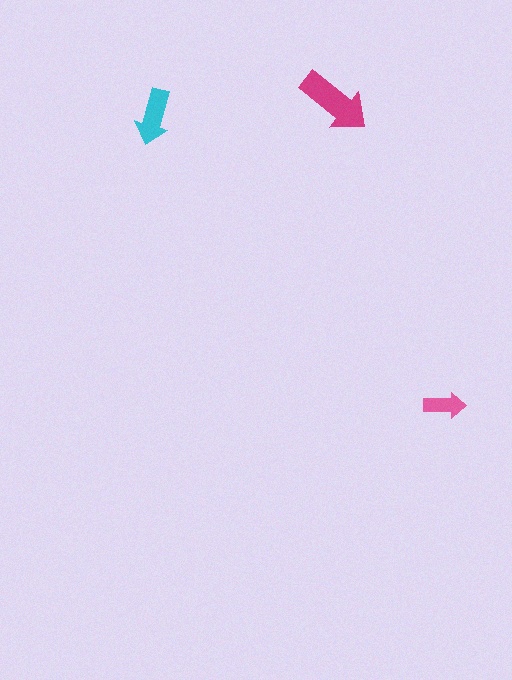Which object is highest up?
The magenta arrow is topmost.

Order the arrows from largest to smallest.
the magenta one, the cyan one, the pink one.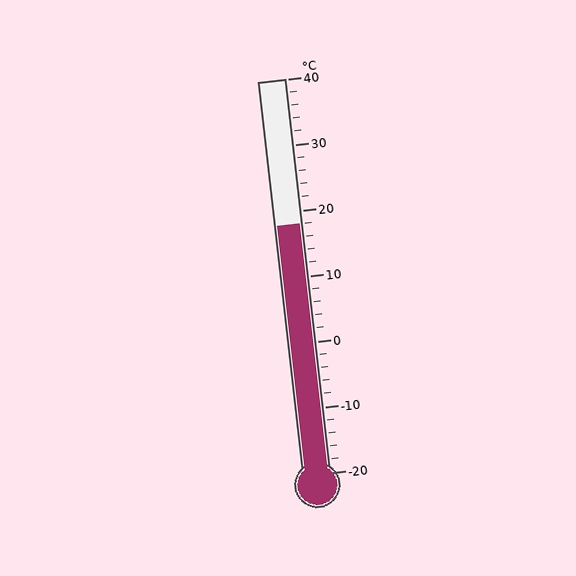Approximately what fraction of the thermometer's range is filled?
The thermometer is filled to approximately 65% of its range.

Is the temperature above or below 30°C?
The temperature is below 30°C.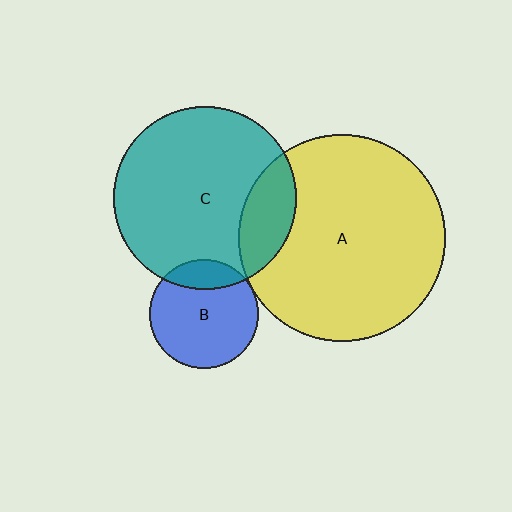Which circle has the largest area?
Circle A (yellow).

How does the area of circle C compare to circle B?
Approximately 2.8 times.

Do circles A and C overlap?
Yes.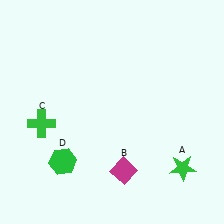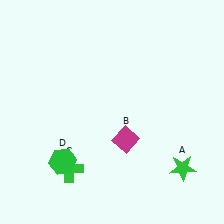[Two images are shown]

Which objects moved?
The objects that moved are: the magenta diamond (B), the green cross (C).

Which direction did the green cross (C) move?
The green cross (C) moved down.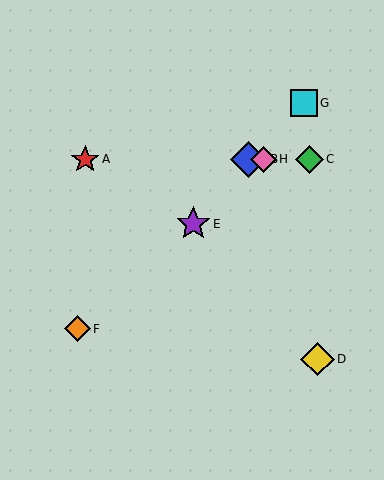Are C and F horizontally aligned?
No, C is at y≈159 and F is at y≈329.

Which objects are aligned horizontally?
Objects A, B, C, H are aligned horizontally.